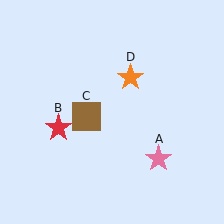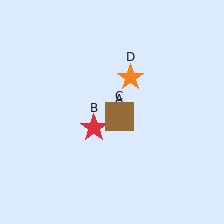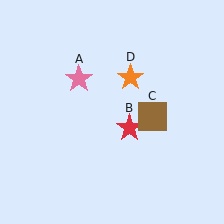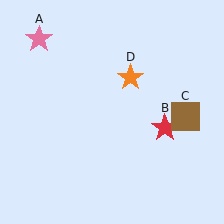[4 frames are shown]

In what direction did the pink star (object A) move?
The pink star (object A) moved up and to the left.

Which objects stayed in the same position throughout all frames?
Orange star (object D) remained stationary.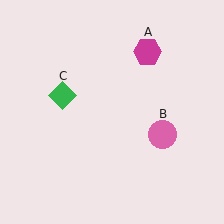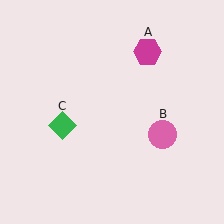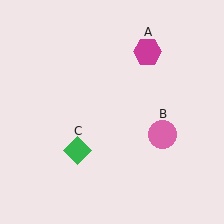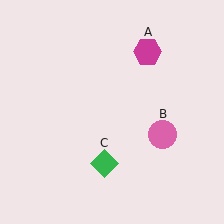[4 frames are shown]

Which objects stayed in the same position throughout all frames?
Magenta hexagon (object A) and pink circle (object B) remained stationary.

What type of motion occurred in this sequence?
The green diamond (object C) rotated counterclockwise around the center of the scene.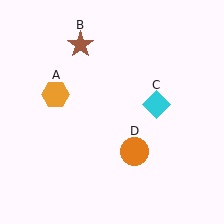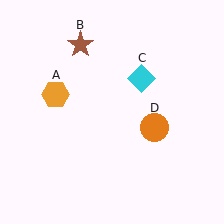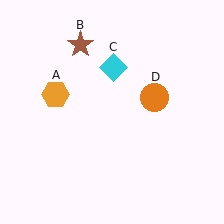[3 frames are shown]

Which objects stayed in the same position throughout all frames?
Orange hexagon (object A) and brown star (object B) remained stationary.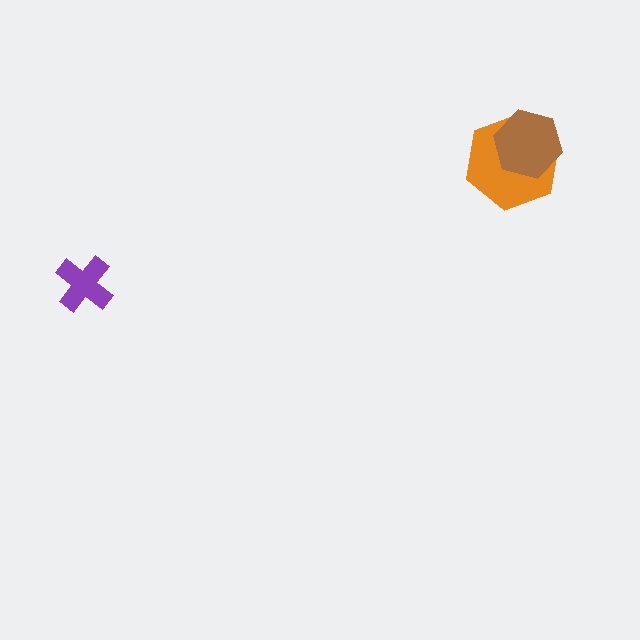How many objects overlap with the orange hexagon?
1 object overlaps with the orange hexagon.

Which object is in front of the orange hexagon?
The brown hexagon is in front of the orange hexagon.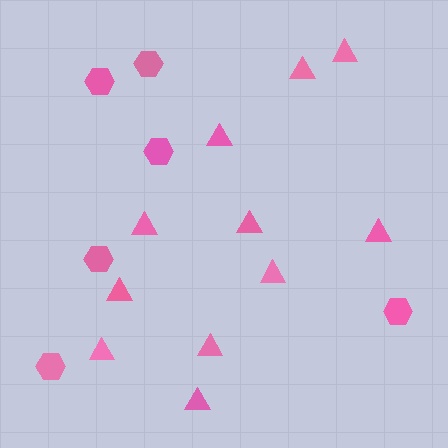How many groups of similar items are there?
There are 2 groups: one group of triangles (11) and one group of hexagons (6).